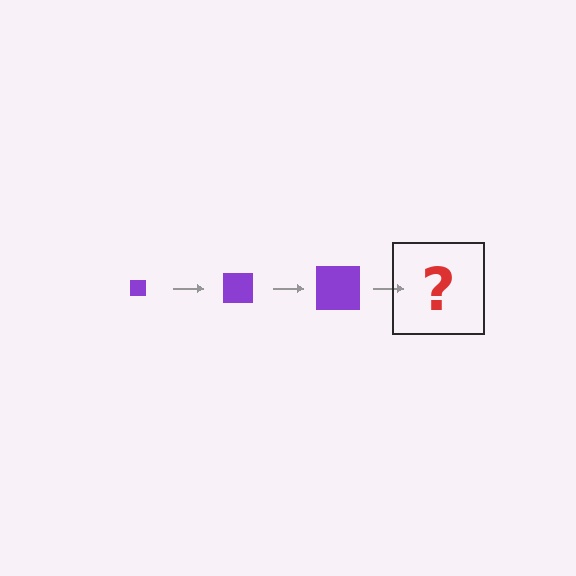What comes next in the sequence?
The next element should be a purple square, larger than the previous one.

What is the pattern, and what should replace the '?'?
The pattern is that the square gets progressively larger each step. The '?' should be a purple square, larger than the previous one.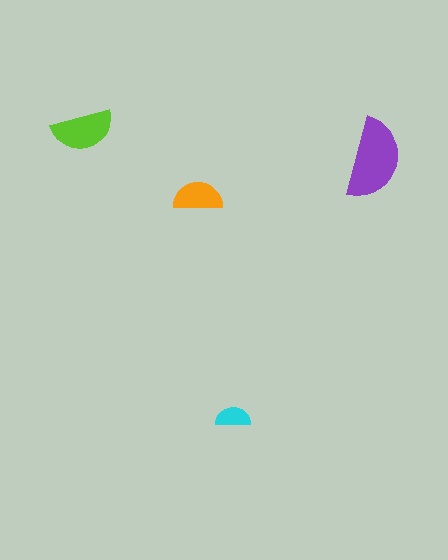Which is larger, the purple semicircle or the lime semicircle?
The purple one.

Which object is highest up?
The lime semicircle is topmost.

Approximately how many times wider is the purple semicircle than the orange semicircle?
About 1.5 times wider.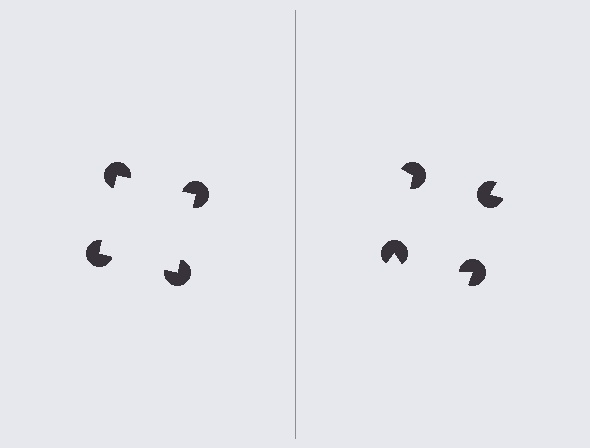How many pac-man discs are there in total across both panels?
8 — 4 on each side.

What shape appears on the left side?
An illusory square.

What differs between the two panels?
The pac-man discs are positioned identically on both sides; only the wedge orientations differ. On the left they align to a square; on the right they are misaligned.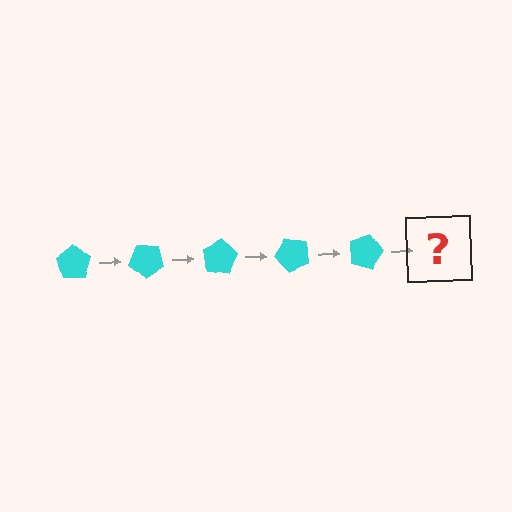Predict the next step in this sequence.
The next step is a cyan pentagon rotated 200 degrees.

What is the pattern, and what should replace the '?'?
The pattern is that the pentagon rotates 40 degrees each step. The '?' should be a cyan pentagon rotated 200 degrees.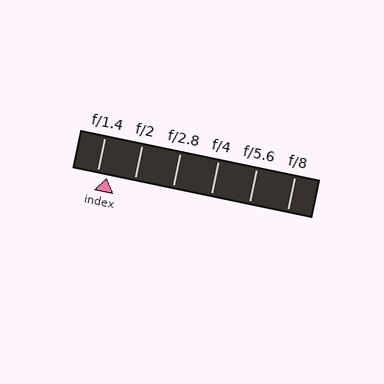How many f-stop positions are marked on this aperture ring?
There are 6 f-stop positions marked.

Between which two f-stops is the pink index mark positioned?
The index mark is between f/1.4 and f/2.